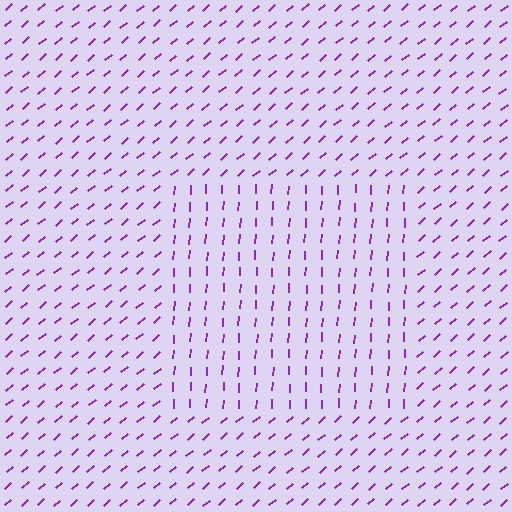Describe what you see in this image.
The image is filled with small purple line segments. A rectangle region in the image has lines oriented differently from the surrounding lines, creating a visible texture boundary.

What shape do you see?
I see a rectangle.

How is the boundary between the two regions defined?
The boundary is defined purely by a change in line orientation (approximately 45 degrees difference). All lines are the same color and thickness.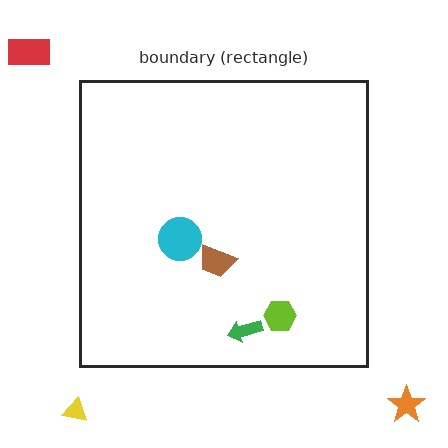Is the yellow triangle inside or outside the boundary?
Outside.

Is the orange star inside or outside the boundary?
Outside.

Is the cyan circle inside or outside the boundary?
Inside.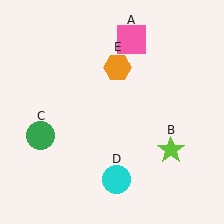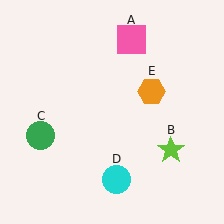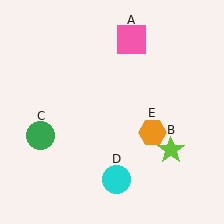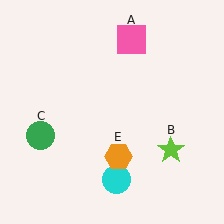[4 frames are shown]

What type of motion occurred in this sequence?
The orange hexagon (object E) rotated clockwise around the center of the scene.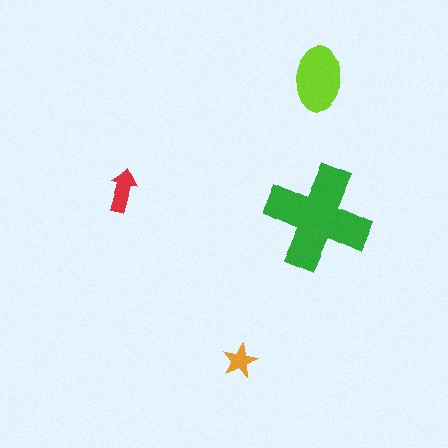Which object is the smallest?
The orange star.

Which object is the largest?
The green cross.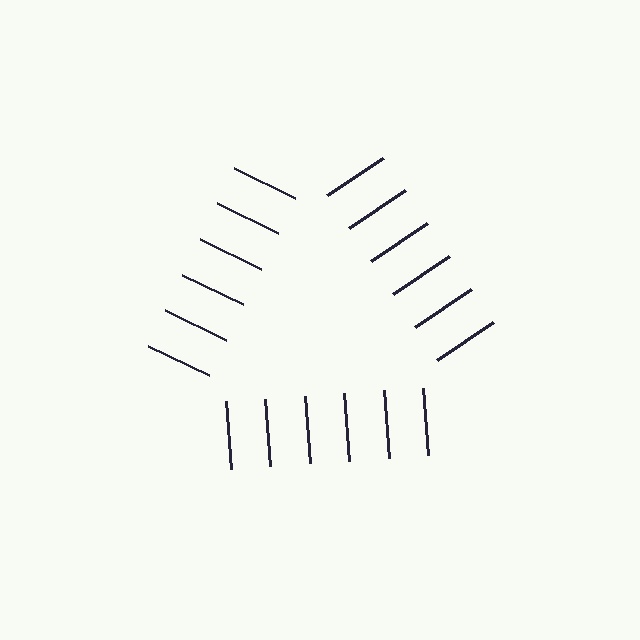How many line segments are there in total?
18 — 6 along each of the 3 edges.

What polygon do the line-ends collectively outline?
An illusory triangle — the line segments terminate on its edges but no continuous stroke is drawn.